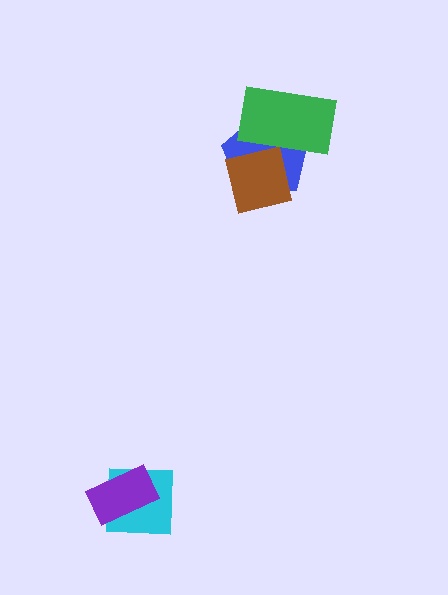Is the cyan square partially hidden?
Yes, it is partially covered by another shape.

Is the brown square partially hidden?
Yes, it is partially covered by another shape.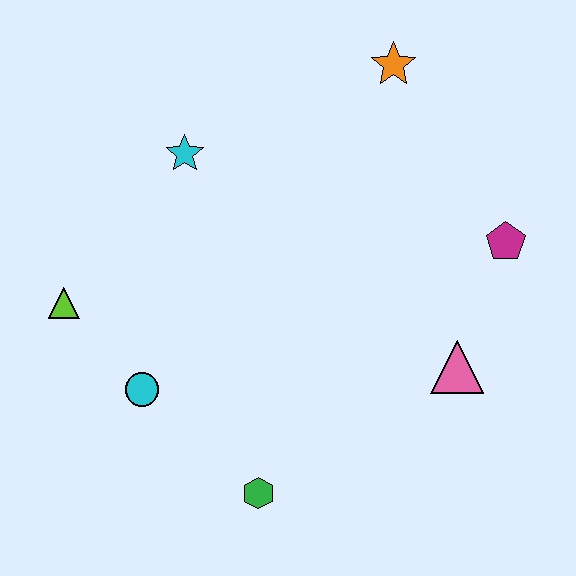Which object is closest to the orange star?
The magenta pentagon is closest to the orange star.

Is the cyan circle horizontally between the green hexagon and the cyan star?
No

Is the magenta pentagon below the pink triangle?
No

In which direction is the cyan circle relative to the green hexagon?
The cyan circle is to the left of the green hexagon.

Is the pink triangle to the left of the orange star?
No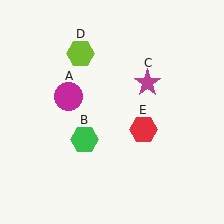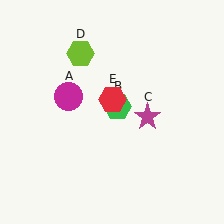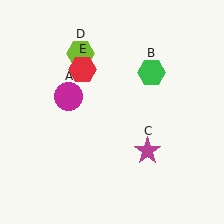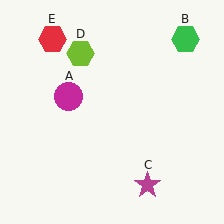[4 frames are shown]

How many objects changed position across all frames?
3 objects changed position: green hexagon (object B), magenta star (object C), red hexagon (object E).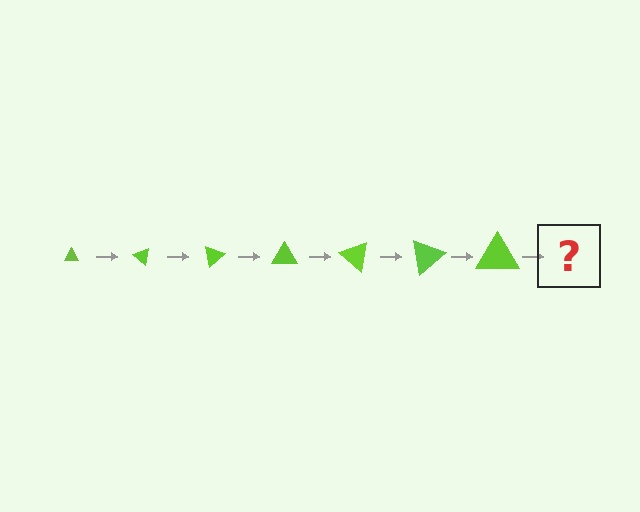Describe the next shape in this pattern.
It should be a triangle, larger than the previous one and rotated 280 degrees from the start.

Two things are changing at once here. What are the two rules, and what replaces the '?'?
The two rules are that the triangle grows larger each step and it rotates 40 degrees each step. The '?' should be a triangle, larger than the previous one and rotated 280 degrees from the start.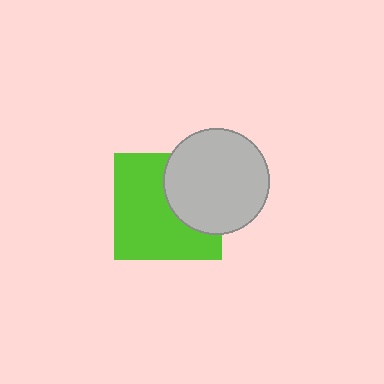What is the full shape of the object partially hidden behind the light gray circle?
The partially hidden object is a lime square.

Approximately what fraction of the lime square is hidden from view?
Roughly 36% of the lime square is hidden behind the light gray circle.